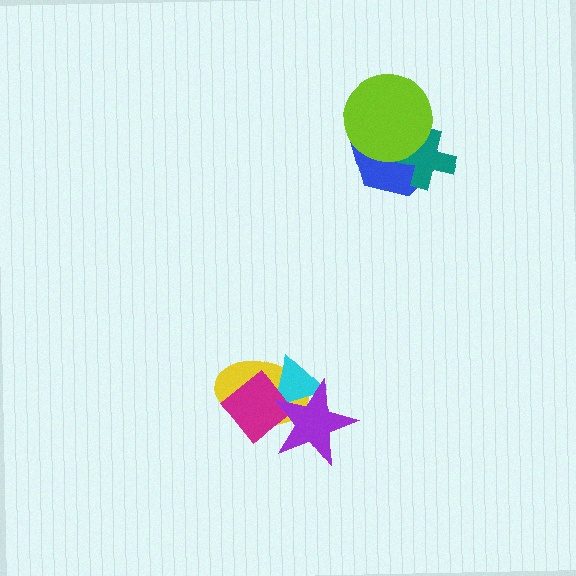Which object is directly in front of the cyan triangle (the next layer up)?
The magenta diamond is directly in front of the cyan triangle.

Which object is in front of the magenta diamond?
The purple star is in front of the magenta diamond.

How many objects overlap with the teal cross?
2 objects overlap with the teal cross.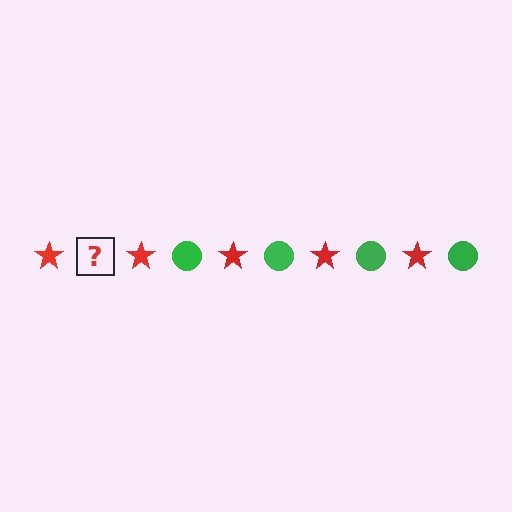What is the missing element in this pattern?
The missing element is a green circle.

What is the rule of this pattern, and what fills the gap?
The rule is that the pattern alternates between red star and green circle. The gap should be filled with a green circle.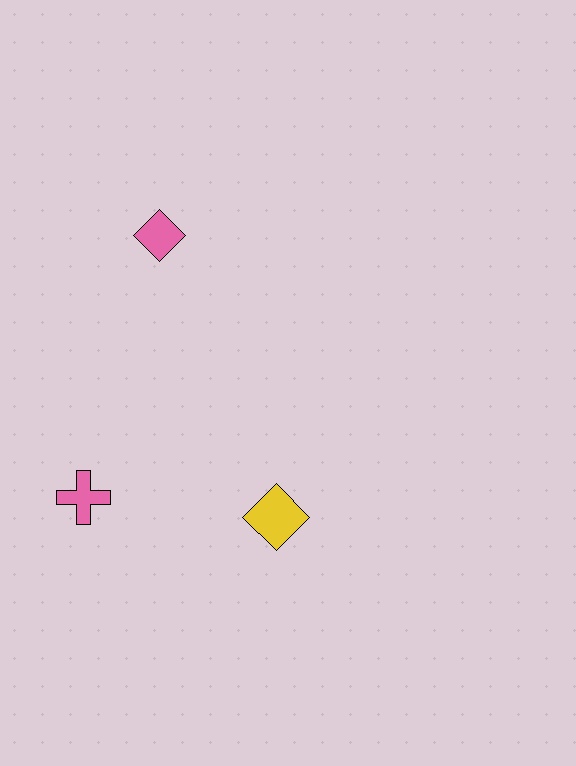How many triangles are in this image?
There are no triangles.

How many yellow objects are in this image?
There is 1 yellow object.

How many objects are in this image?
There are 3 objects.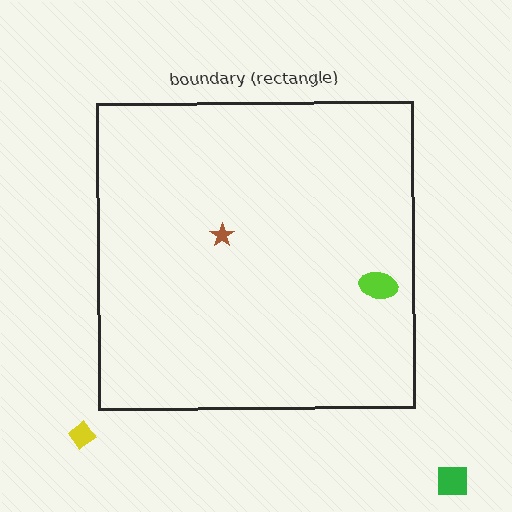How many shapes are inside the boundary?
2 inside, 2 outside.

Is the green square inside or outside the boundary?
Outside.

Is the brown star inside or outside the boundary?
Inside.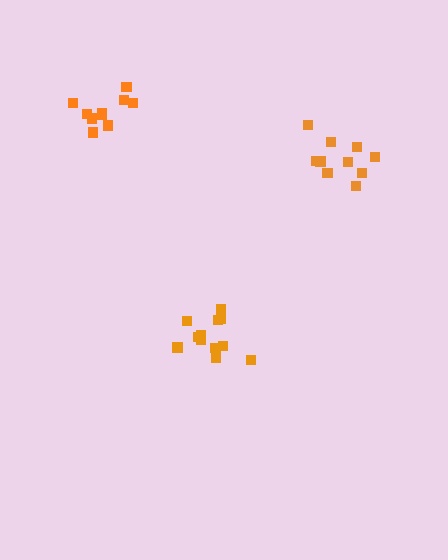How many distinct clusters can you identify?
There are 3 distinct clusters.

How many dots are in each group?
Group 1: 12 dots, Group 2: 10 dots, Group 3: 10 dots (32 total).